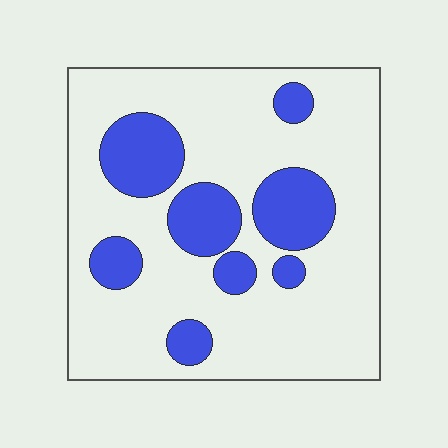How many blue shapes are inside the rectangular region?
8.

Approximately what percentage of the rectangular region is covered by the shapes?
Approximately 25%.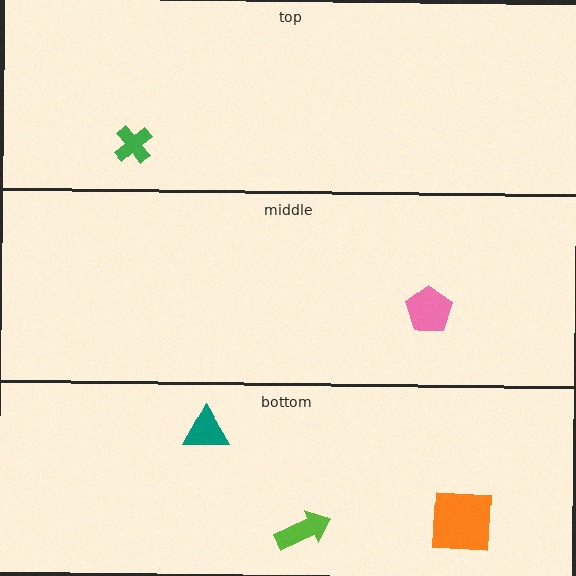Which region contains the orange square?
The bottom region.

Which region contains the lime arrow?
The bottom region.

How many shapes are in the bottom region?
3.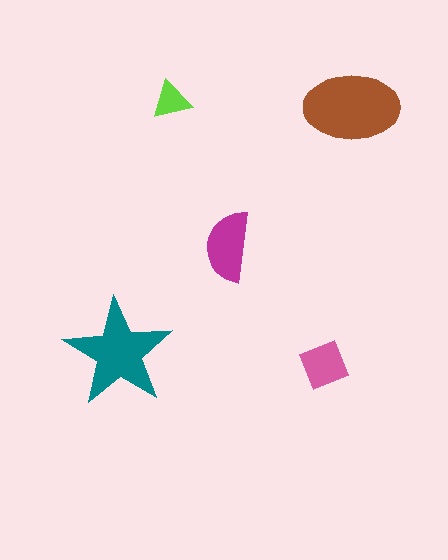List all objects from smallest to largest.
The lime triangle, the pink square, the magenta semicircle, the teal star, the brown ellipse.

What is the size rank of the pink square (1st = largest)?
4th.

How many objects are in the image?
There are 5 objects in the image.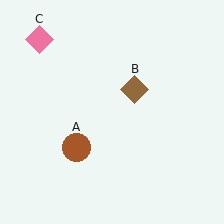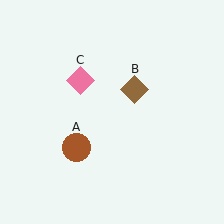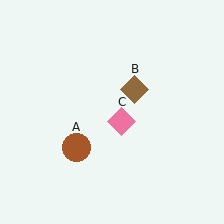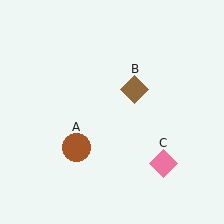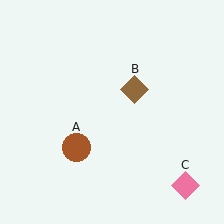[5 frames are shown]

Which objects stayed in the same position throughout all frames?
Brown circle (object A) and brown diamond (object B) remained stationary.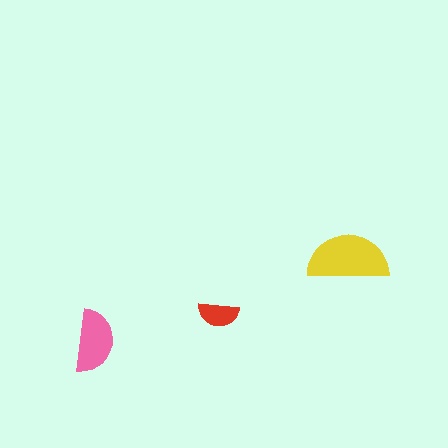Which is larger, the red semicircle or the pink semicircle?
The pink one.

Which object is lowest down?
The pink semicircle is bottommost.